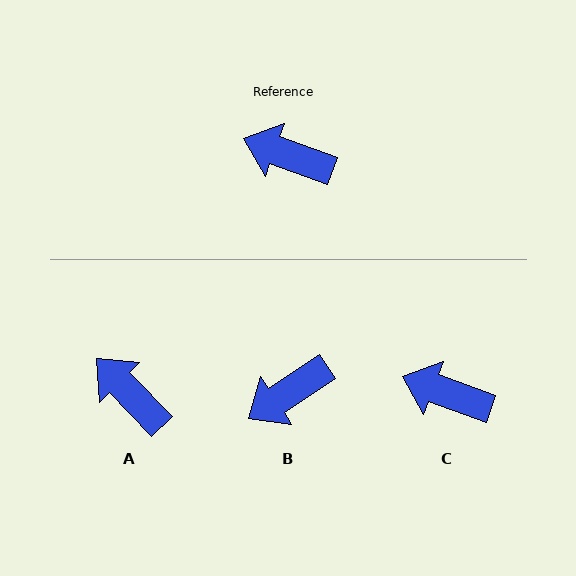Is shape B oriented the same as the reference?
No, it is off by about 54 degrees.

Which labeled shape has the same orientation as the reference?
C.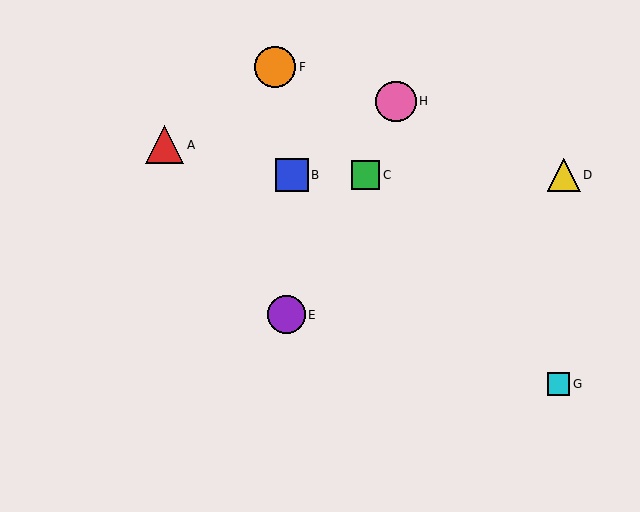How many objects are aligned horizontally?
3 objects (B, C, D) are aligned horizontally.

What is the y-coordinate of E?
Object E is at y≈315.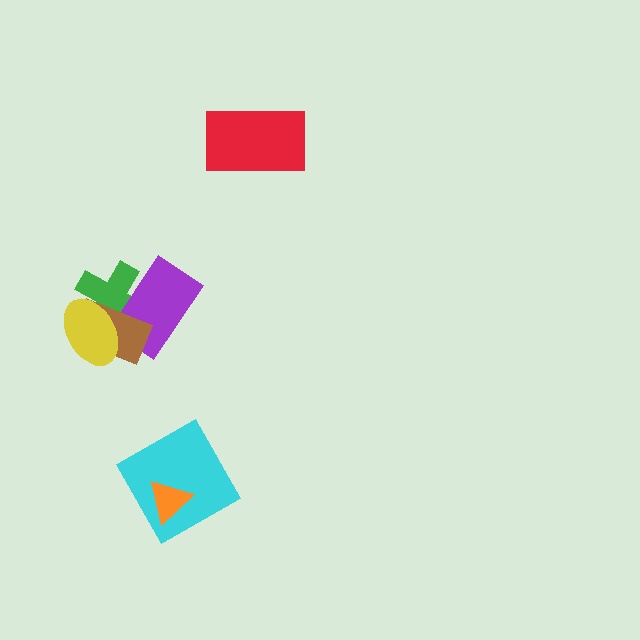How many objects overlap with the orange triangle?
1 object overlaps with the orange triangle.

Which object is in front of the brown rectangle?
The yellow ellipse is in front of the brown rectangle.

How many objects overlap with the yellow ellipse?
3 objects overlap with the yellow ellipse.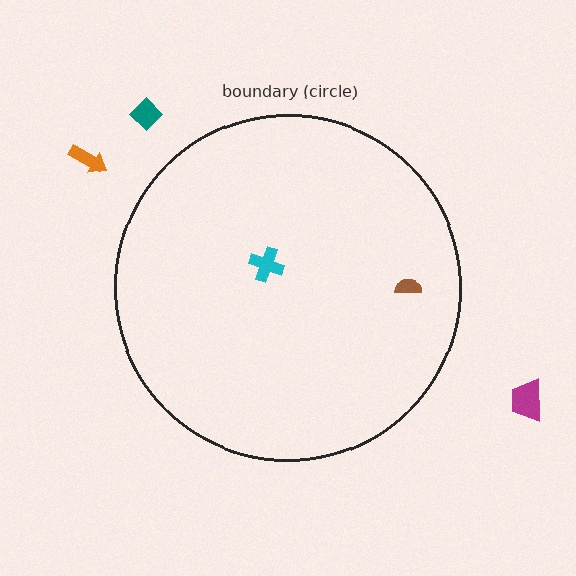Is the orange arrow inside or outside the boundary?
Outside.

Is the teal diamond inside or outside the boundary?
Outside.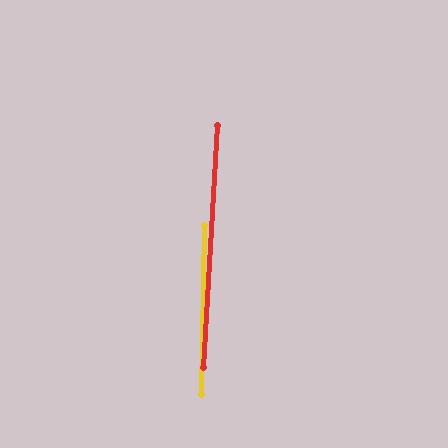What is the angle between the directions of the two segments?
Approximately 2 degrees.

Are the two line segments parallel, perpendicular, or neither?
Parallel — their directions differ by only 1.9°.